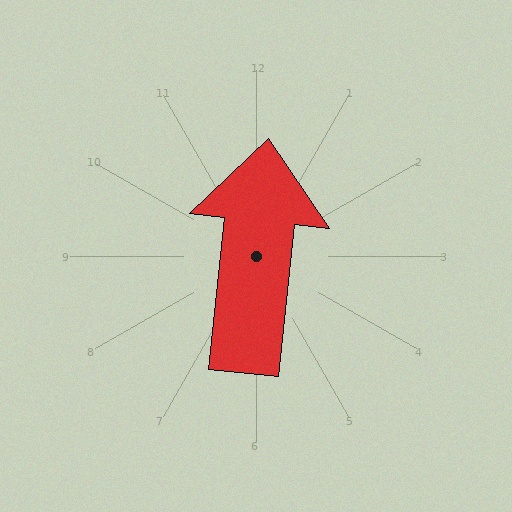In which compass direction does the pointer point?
North.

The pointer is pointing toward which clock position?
Roughly 12 o'clock.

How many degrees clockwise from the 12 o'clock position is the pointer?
Approximately 6 degrees.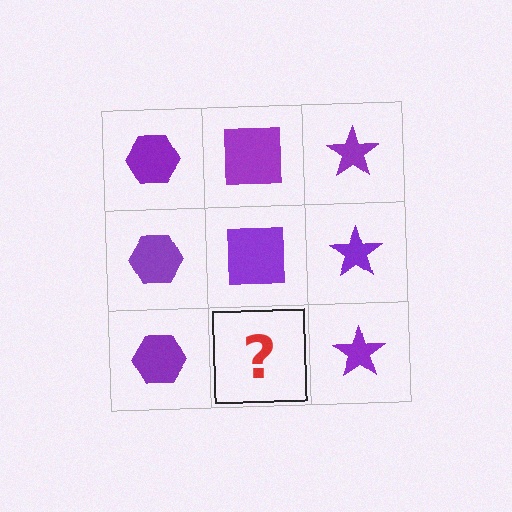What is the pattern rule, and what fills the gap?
The rule is that each column has a consistent shape. The gap should be filled with a purple square.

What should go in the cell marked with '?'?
The missing cell should contain a purple square.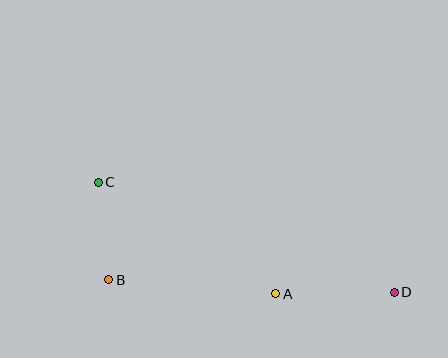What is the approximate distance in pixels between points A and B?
The distance between A and B is approximately 168 pixels.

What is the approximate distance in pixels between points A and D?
The distance between A and D is approximately 118 pixels.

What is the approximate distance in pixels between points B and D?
The distance between B and D is approximately 286 pixels.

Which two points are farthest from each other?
Points C and D are farthest from each other.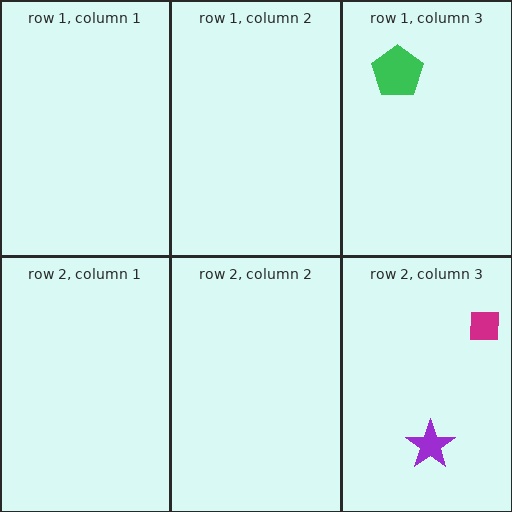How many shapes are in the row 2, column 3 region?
2.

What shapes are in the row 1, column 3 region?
The green pentagon.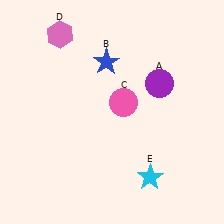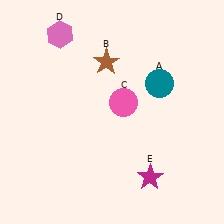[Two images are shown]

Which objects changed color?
A changed from purple to teal. B changed from blue to brown. E changed from cyan to magenta.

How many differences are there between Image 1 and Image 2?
There are 3 differences between the two images.